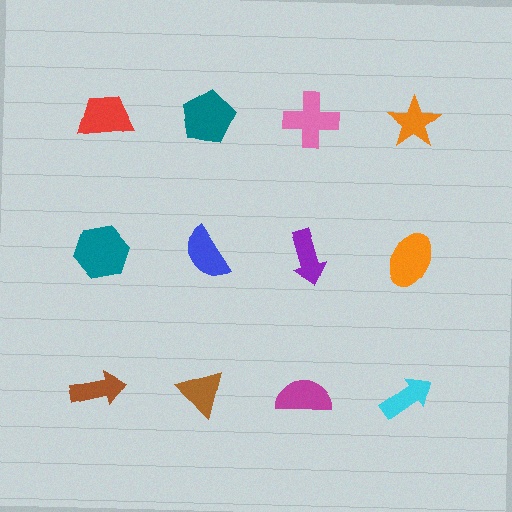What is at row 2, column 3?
A purple arrow.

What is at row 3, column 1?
A brown arrow.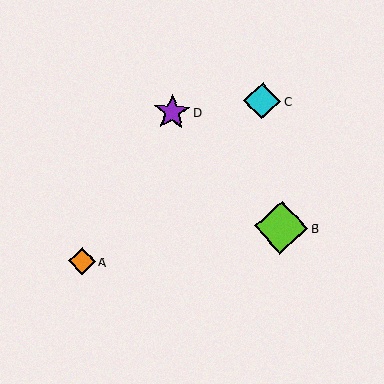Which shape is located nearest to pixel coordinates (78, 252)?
The orange diamond (labeled A) at (82, 261) is nearest to that location.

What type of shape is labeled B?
Shape B is a lime diamond.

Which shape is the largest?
The lime diamond (labeled B) is the largest.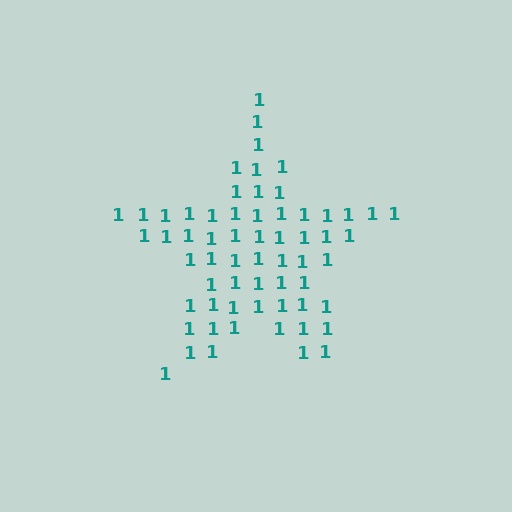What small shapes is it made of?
It is made of small digit 1's.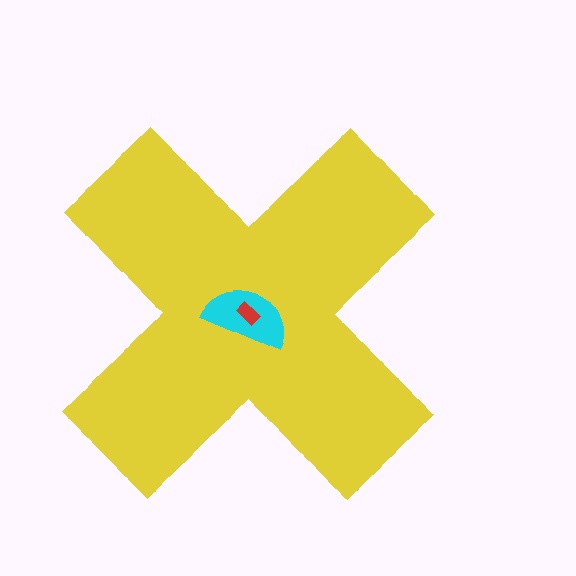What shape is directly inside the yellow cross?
The cyan semicircle.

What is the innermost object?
The red rectangle.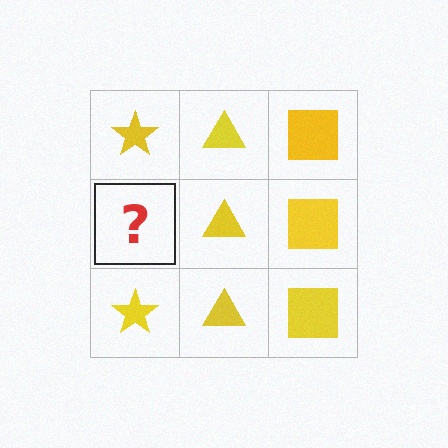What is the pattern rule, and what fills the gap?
The rule is that each column has a consistent shape. The gap should be filled with a yellow star.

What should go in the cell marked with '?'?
The missing cell should contain a yellow star.